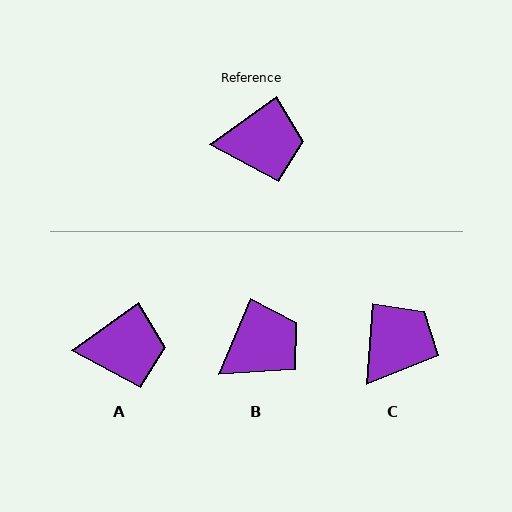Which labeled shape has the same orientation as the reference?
A.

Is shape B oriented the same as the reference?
No, it is off by about 32 degrees.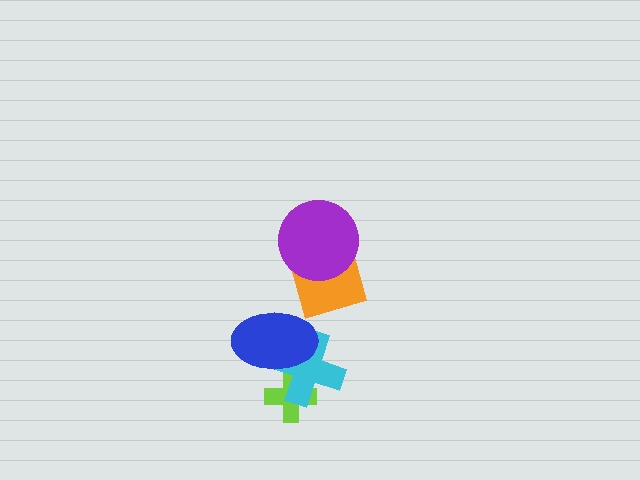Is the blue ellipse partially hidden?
No, no other shape covers it.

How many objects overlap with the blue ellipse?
2 objects overlap with the blue ellipse.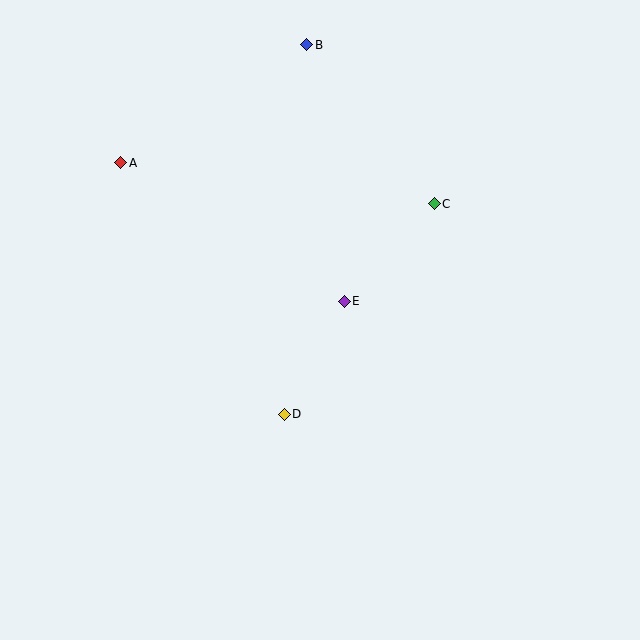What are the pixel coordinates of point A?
Point A is at (121, 163).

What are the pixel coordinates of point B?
Point B is at (307, 45).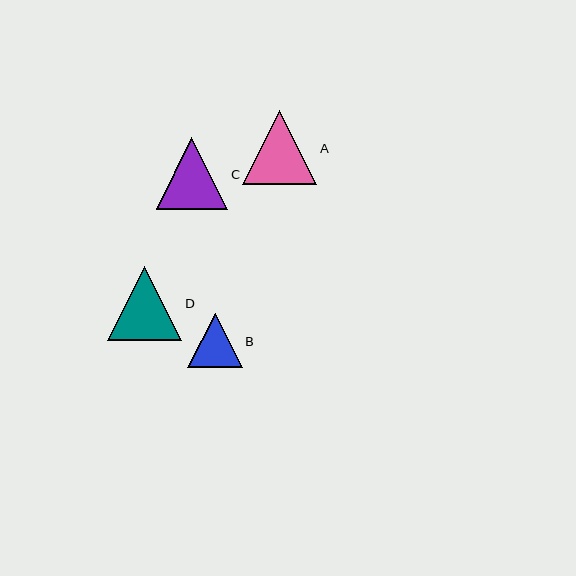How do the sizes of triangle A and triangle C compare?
Triangle A and triangle C are approximately the same size.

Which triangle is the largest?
Triangle A is the largest with a size of approximately 75 pixels.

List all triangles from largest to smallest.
From largest to smallest: A, D, C, B.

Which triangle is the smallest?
Triangle B is the smallest with a size of approximately 54 pixels.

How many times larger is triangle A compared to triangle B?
Triangle A is approximately 1.4 times the size of triangle B.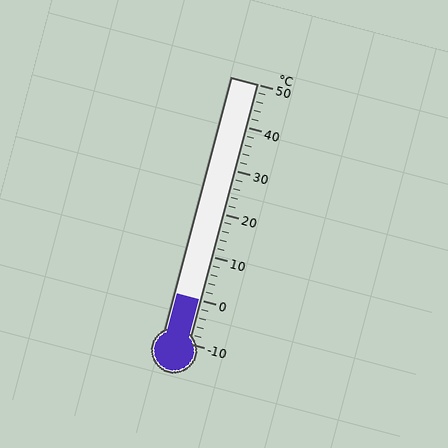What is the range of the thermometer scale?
The thermometer scale ranges from -10°C to 50°C.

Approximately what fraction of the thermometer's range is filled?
The thermometer is filled to approximately 15% of its range.